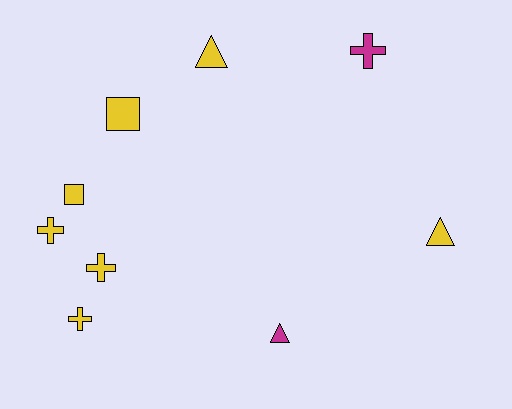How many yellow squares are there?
There are 2 yellow squares.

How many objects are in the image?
There are 9 objects.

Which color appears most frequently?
Yellow, with 7 objects.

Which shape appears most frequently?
Cross, with 4 objects.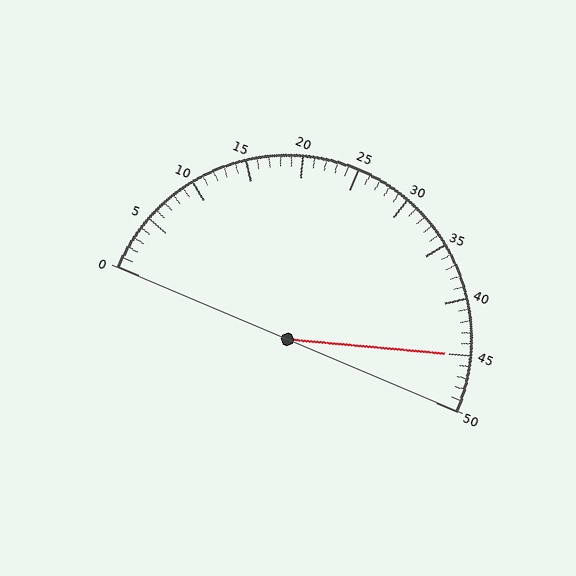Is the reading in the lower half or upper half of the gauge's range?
The reading is in the upper half of the range (0 to 50).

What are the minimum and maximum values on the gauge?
The gauge ranges from 0 to 50.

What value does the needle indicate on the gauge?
The needle indicates approximately 45.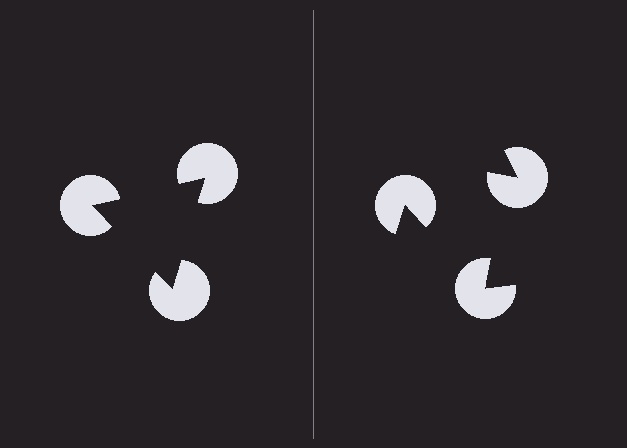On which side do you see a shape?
An illusory triangle appears on the left side. On the right side the wedge cuts are rotated, so no coherent shape forms.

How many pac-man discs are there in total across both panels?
6 — 3 on each side.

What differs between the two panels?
The pac-man discs are positioned identically on both sides; only the wedge orientations differ. On the left they align to a triangle; on the right they are misaligned.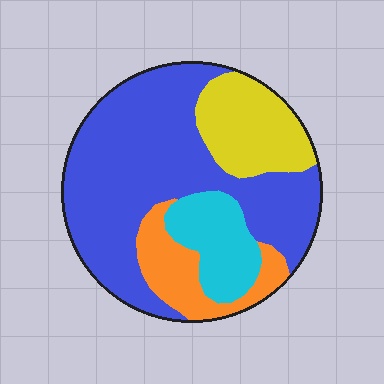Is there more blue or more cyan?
Blue.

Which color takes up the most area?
Blue, at roughly 55%.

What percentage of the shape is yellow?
Yellow takes up less than a quarter of the shape.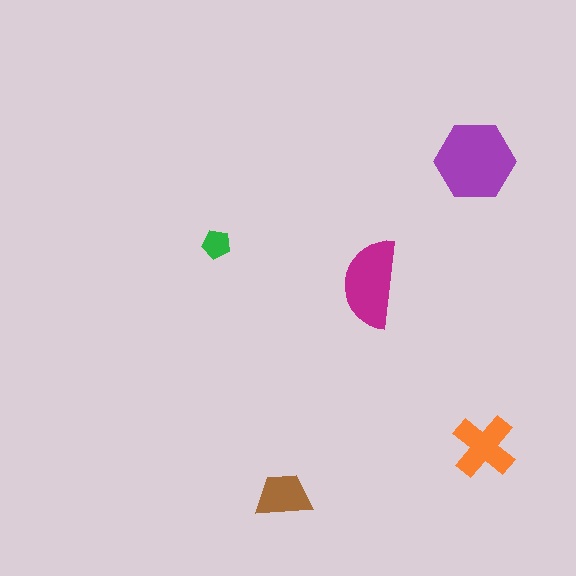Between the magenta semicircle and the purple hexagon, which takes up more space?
The purple hexagon.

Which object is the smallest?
The green pentagon.